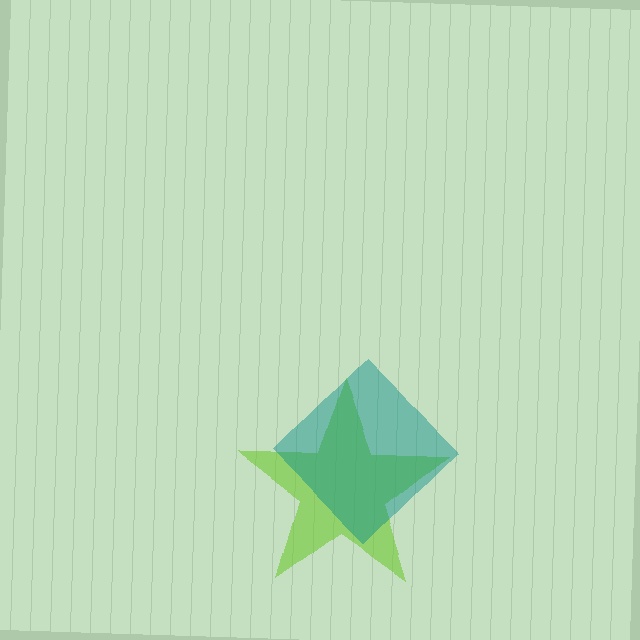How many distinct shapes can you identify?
There are 2 distinct shapes: a lime star, a teal diamond.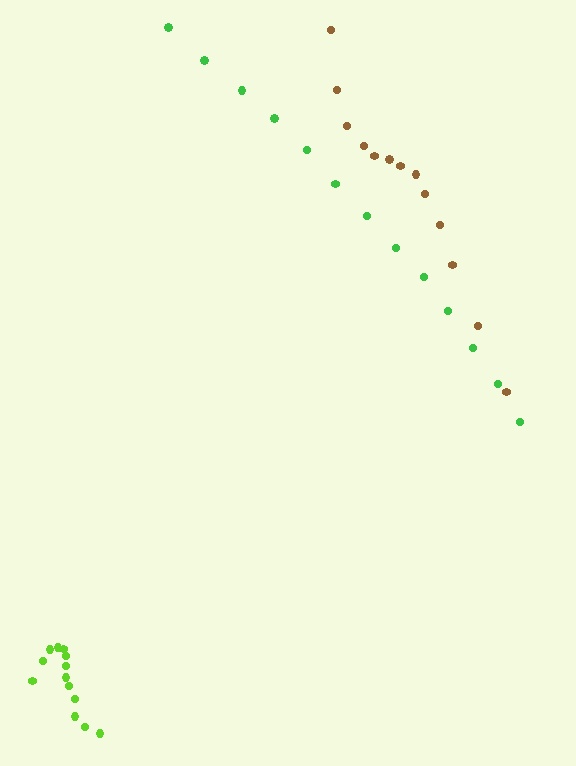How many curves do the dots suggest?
There are 3 distinct paths.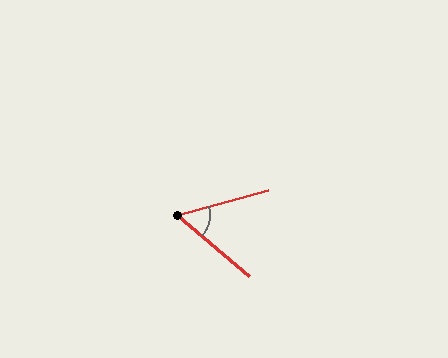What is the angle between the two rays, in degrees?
Approximately 56 degrees.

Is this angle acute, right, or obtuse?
It is acute.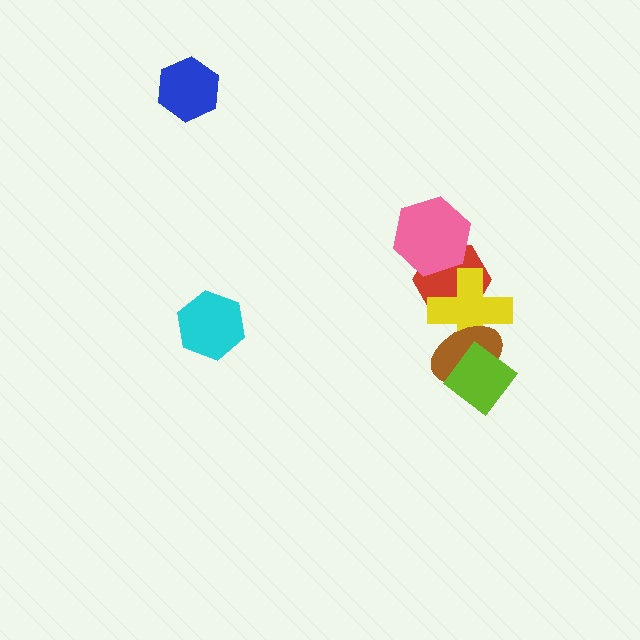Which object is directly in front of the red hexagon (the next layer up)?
The yellow cross is directly in front of the red hexagon.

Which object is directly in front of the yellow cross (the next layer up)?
The brown ellipse is directly in front of the yellow cross.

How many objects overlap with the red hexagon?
2 objects overlap with the red hexagon.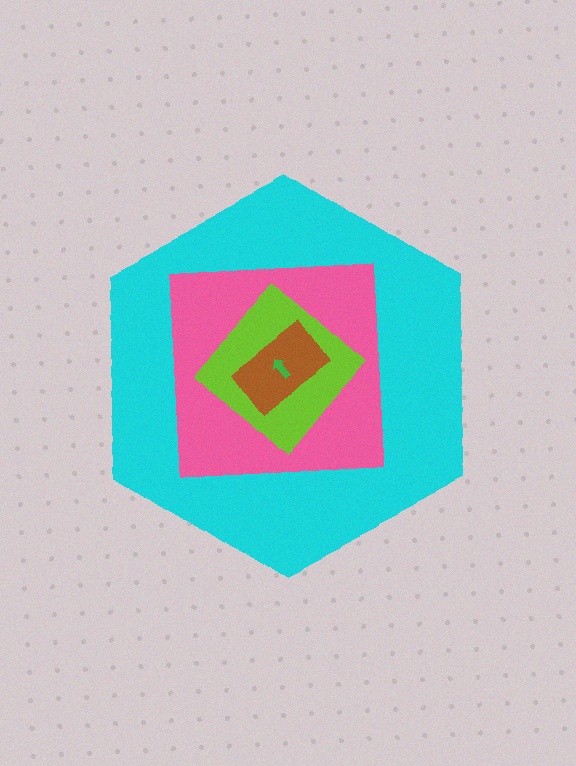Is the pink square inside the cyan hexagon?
Yes.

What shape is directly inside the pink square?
The lime diamond.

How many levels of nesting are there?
5.